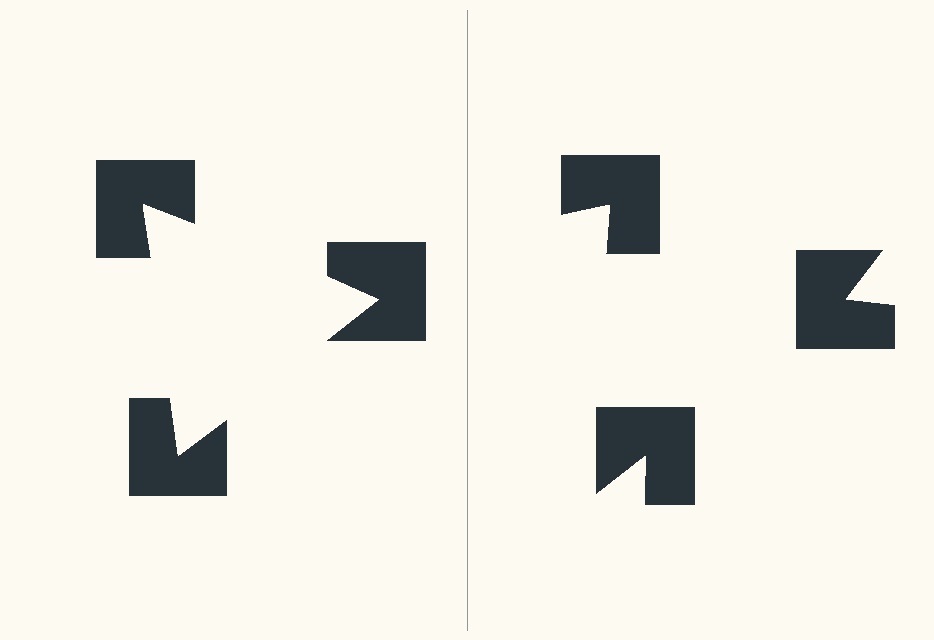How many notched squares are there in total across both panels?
6 — 3 on each side.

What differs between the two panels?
The notched squares are positioned identically on both sides; only the wedge orientations differ. On the left they align to a triangle; on the right they are misaligned.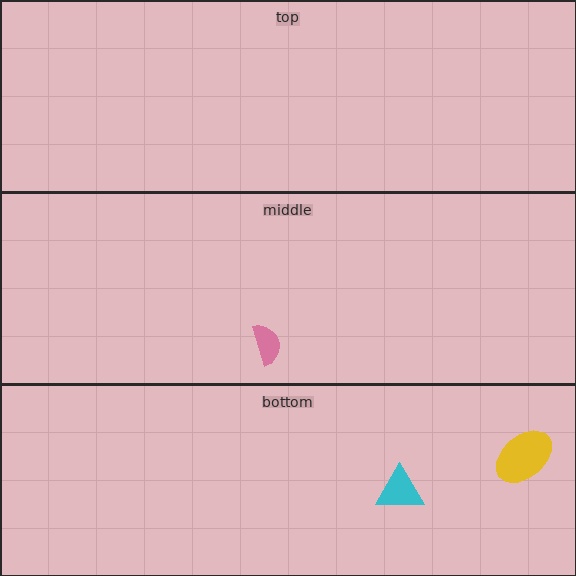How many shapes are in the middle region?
1.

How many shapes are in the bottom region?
2.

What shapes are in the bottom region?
The yellow ellipse, the cyan triangle.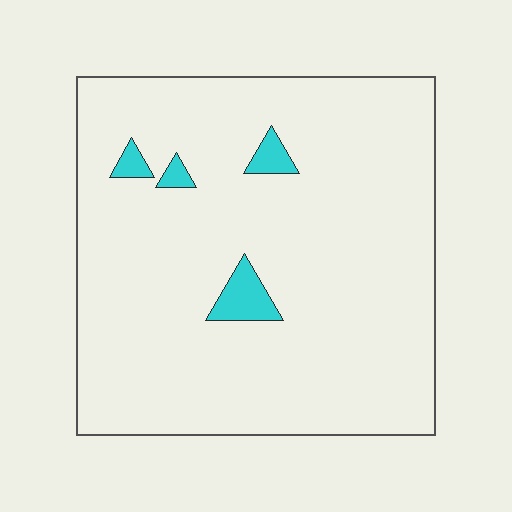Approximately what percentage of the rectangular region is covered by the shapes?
Approximately 5%.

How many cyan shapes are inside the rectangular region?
4.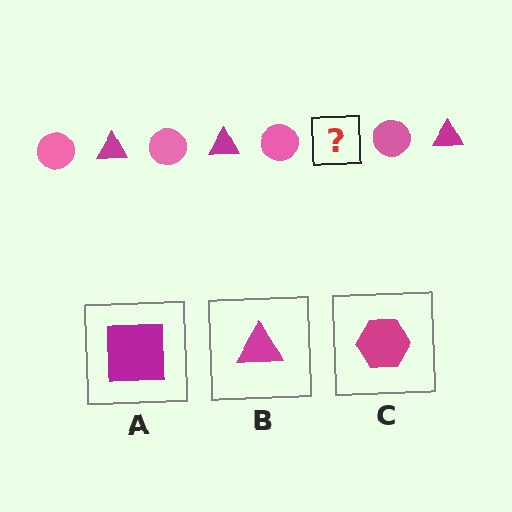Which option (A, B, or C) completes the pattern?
B.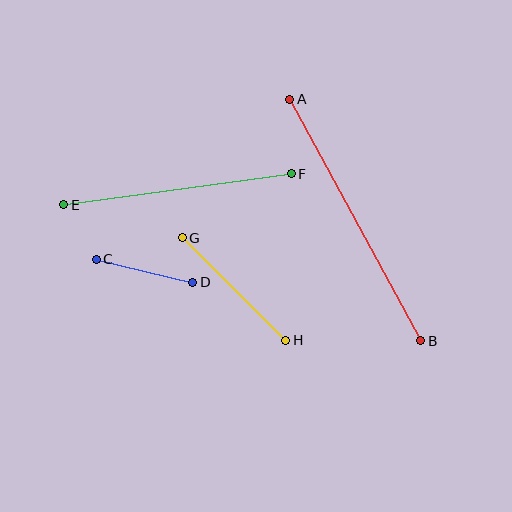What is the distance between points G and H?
The distance is approximately 146 pixels.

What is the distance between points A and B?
The distance is approximately 275 pixels.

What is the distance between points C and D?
The distance is approximately 99 pixels.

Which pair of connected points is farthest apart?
Points A and B are farthest apart.